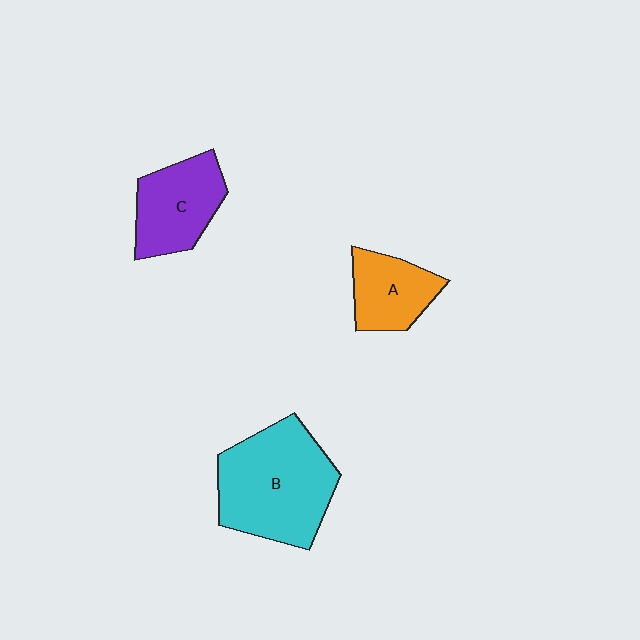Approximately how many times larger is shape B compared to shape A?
Approximately 2.0 times.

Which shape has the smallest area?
Shape A (orange).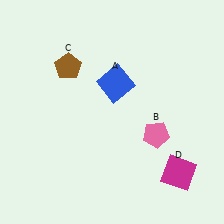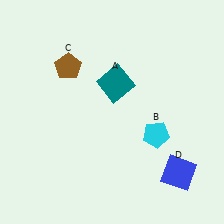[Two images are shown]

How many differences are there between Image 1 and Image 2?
There are 3 differences between the two images.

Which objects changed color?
A changed from blue to teal. B changed from pink to cyan. D changed from magenta to blue.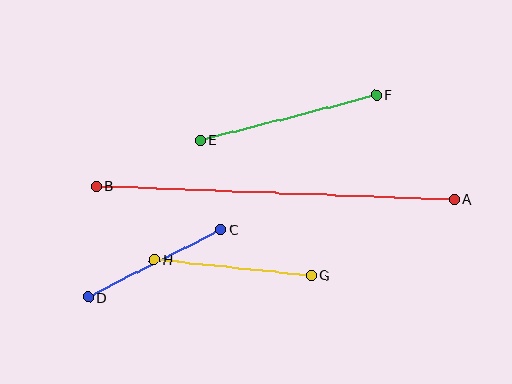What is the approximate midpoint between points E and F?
The midpoint is at approximately (288, 117) pixels.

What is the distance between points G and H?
The distance is approximately 158 pixels.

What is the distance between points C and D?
The distance is approximately 149 pixels.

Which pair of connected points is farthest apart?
Points A and B are farthest apart.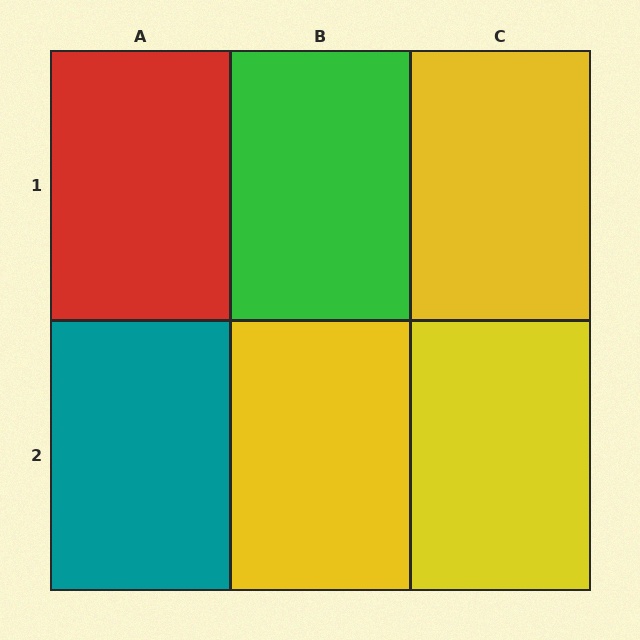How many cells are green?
1 cell is green.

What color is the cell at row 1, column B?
Green.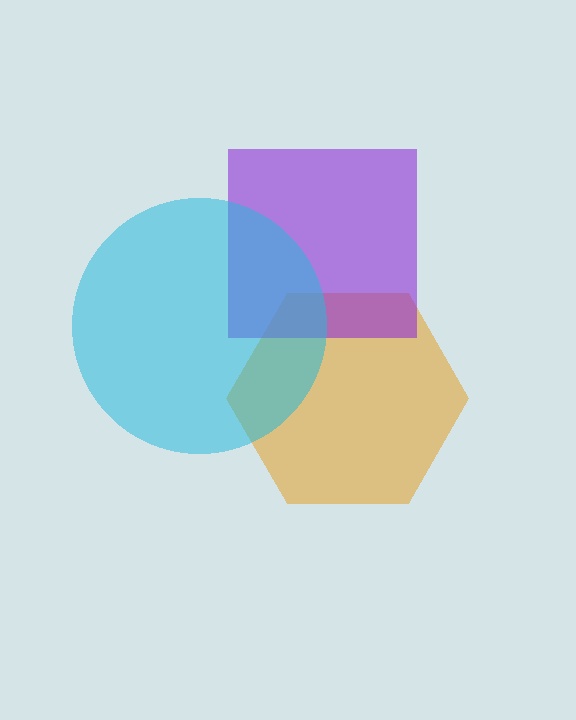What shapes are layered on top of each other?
The layered shapes are: an orange hexagon, a purple square, a cyan circle.